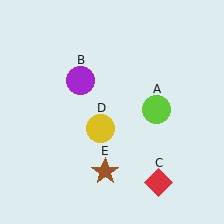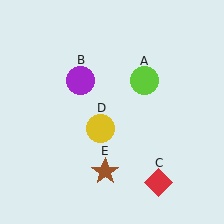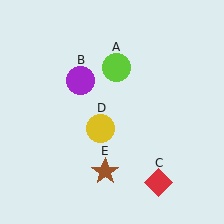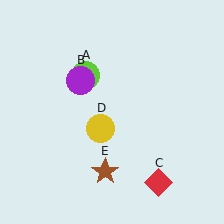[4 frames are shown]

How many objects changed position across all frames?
1 object changed position: lime circle (object A).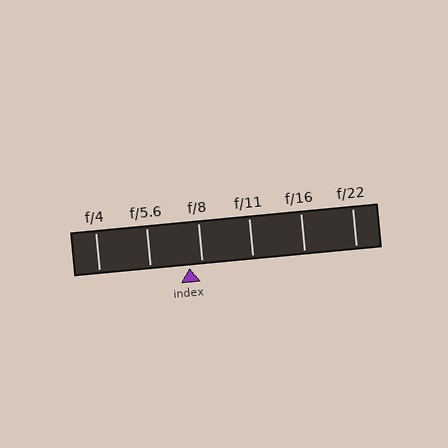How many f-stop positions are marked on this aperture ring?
There are 6 f-stop positions marked.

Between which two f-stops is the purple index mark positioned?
The index mark is between f/5.6 and f/8.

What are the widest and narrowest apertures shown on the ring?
The widest aperture shown is f/4 and the narrowest is f/22.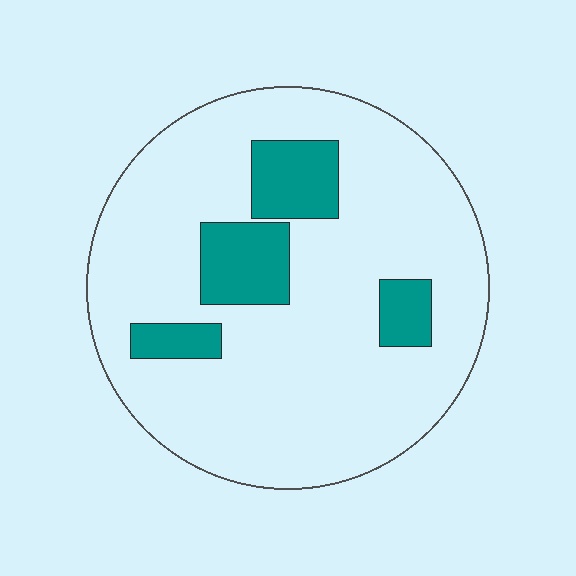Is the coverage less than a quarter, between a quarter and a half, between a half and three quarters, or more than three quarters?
Less than a quarter.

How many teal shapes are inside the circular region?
4.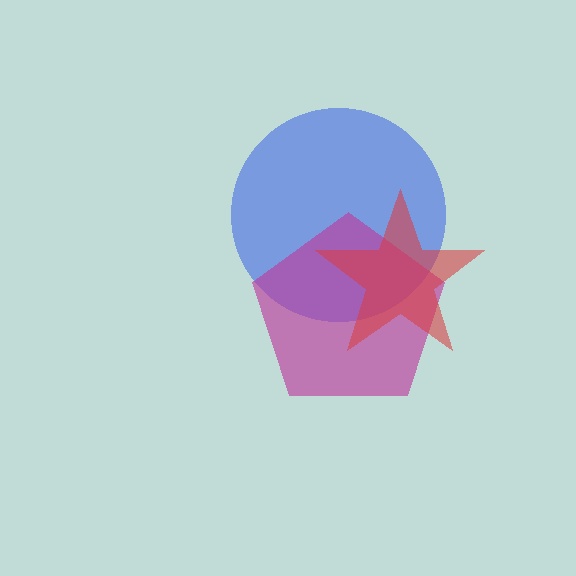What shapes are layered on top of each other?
The layered shapes are: a blue circle, a magenta pentagon, a red star.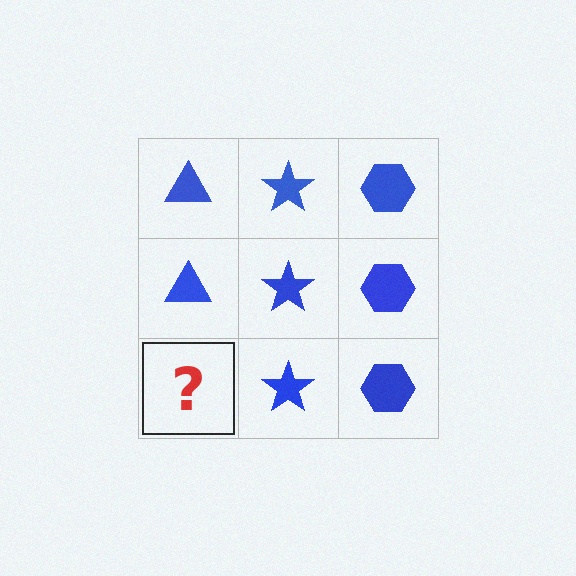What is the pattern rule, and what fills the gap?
The rule is that each column has a consistent shape. The gap should be filled with a blue triangle.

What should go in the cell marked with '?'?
The missing cell should contain a blue triangle.